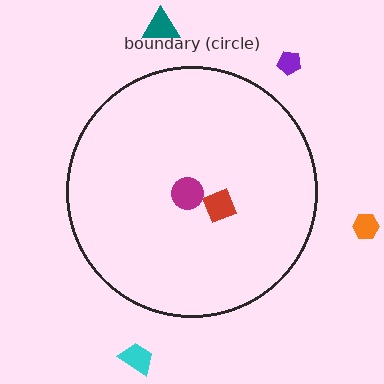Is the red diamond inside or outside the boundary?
Inside.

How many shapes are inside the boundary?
2 inside, 4 outside.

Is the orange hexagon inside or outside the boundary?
Outside.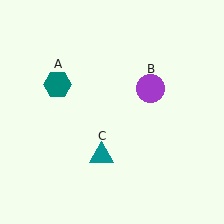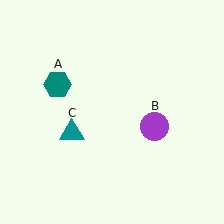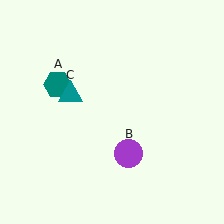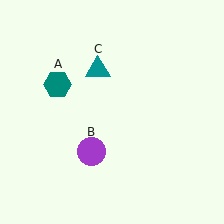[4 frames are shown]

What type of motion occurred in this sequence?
The purple circle (object B), teal triangle (object C) rotated clockwise around the center of the scene.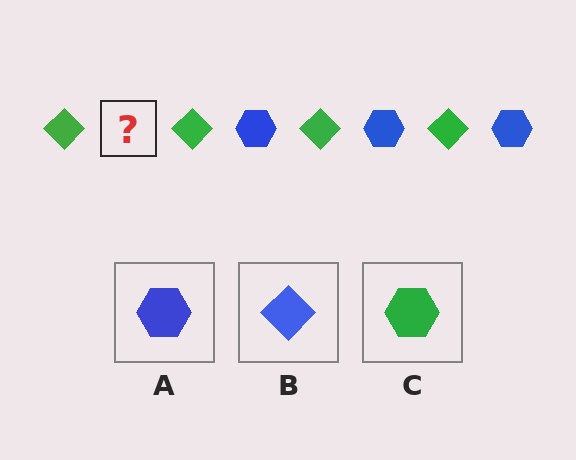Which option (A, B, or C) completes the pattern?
A.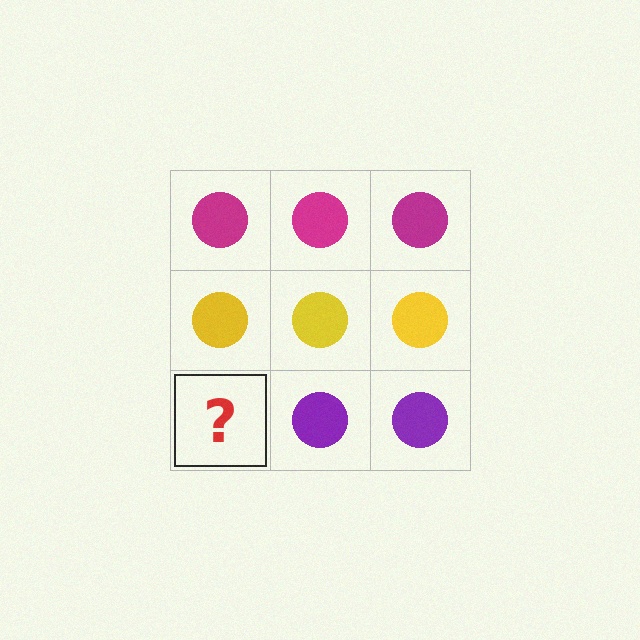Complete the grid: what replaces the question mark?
The question mark should be replaced with a purple circle.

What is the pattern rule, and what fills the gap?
The rule is that each row has a consistent color. The gap should be filled with a purple circle.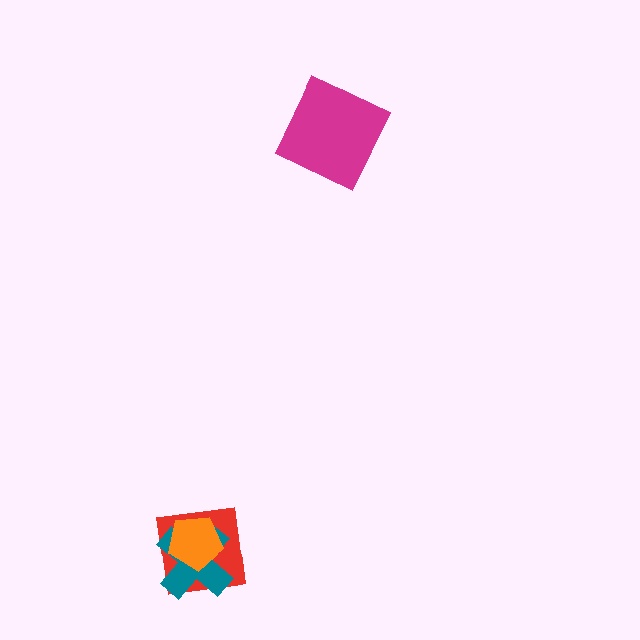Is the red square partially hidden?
Yes, it is partially covered by another shape.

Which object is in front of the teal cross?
The orange pentagon is in front of the teal cross.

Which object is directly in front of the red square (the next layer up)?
The teal cross is directly in front of the red square.